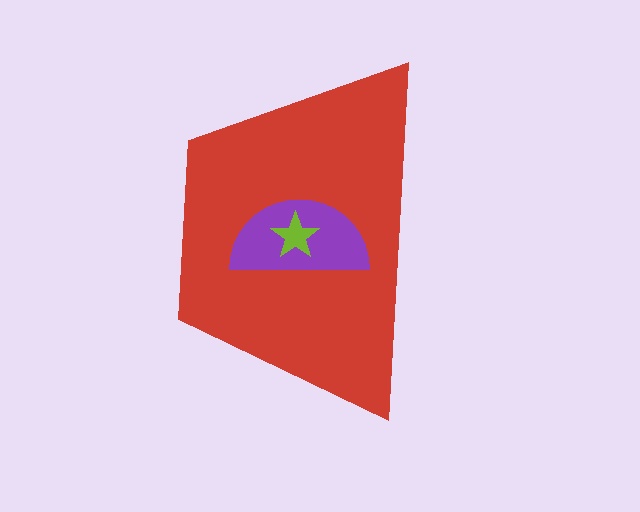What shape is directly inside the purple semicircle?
The lime star.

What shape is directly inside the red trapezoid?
The purple semicircle.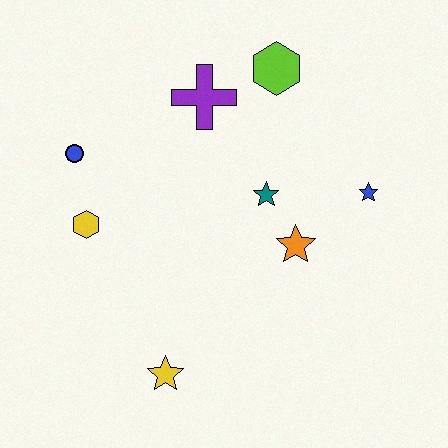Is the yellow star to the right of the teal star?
No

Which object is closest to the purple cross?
The lime hexagon is closest to the purple cross.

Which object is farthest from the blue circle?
The blue star is farthest from the blue circle.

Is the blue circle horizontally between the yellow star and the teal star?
No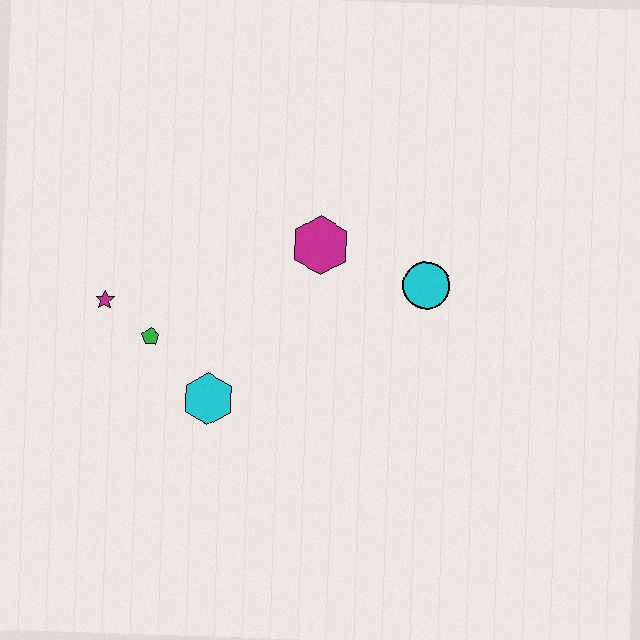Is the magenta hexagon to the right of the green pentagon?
Yes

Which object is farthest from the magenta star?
The cyan circle is farthest from the magenta star.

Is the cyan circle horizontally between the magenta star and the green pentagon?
No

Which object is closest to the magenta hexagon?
The cyan circle is closest to the magenta hexagon.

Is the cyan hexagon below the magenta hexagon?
Yes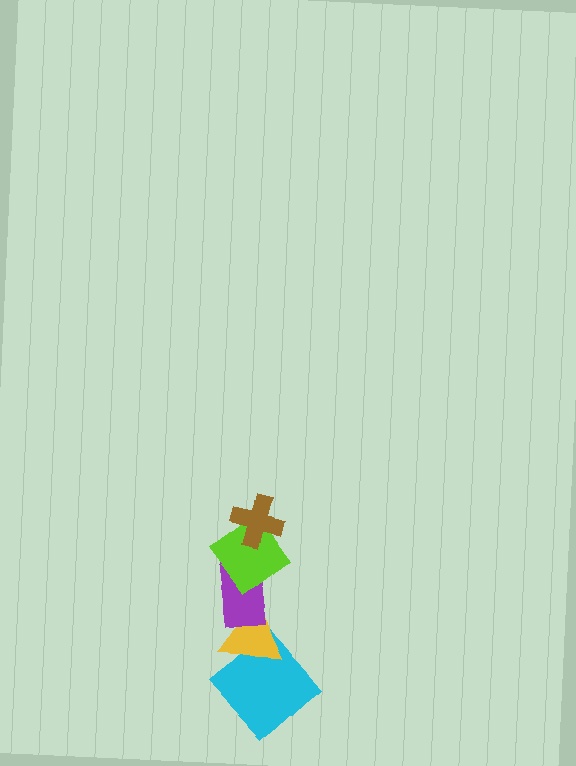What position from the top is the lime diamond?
The lime diamond is 2nd from the top.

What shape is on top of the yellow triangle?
The purple rectangle is on top of the yellow triangle.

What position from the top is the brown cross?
The brown cross is 1st from the top.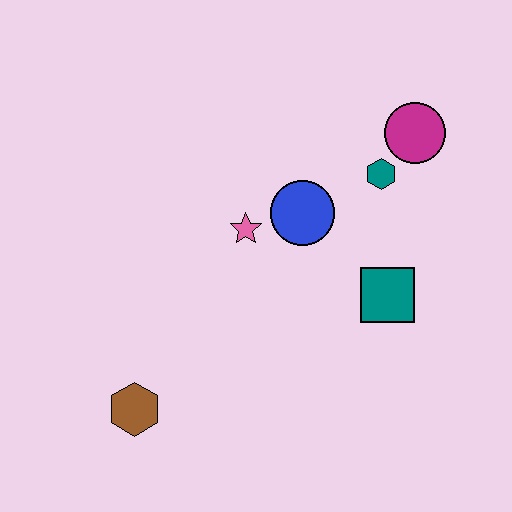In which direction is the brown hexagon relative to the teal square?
The brown hexagon is to the left of the teal square.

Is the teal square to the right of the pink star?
Yes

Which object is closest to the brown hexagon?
The pink star is closest to the brown hexagon.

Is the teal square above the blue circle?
No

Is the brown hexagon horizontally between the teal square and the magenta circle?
No